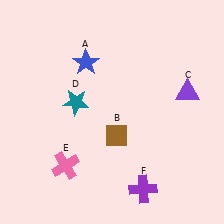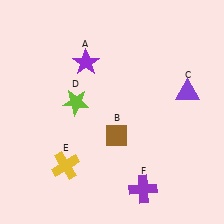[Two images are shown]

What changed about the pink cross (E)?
In Image 1, E is pink. In Image 2, it changed to yellow.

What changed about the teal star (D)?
In Image 1, D is teal. In Image 2, it changed to lime.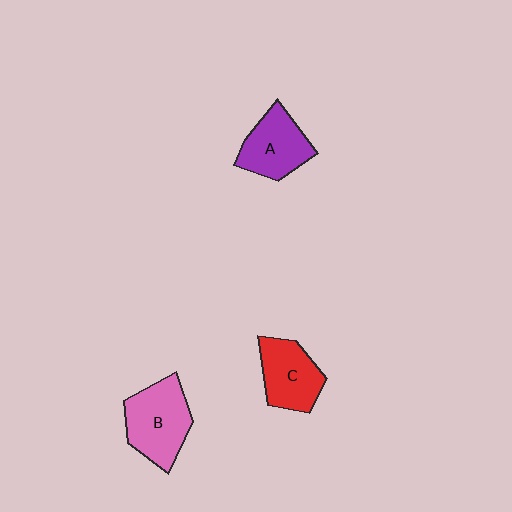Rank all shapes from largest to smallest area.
From largest to smallest: B (pink), C (red), A (purple).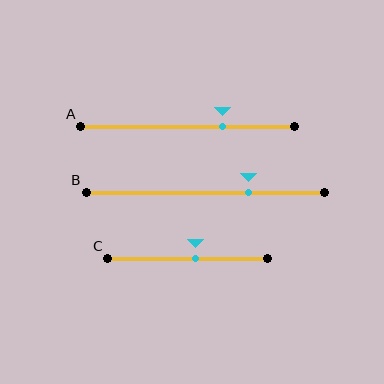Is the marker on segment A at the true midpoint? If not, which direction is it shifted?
No, the marker on segment A is shifted to the right by about 16% of the segment length.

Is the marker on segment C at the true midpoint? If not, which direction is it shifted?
No, the marker on segment C is shifted to the right by about 5% of the segment length.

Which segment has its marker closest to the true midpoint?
Segment C has its marker closest to the true midpoint.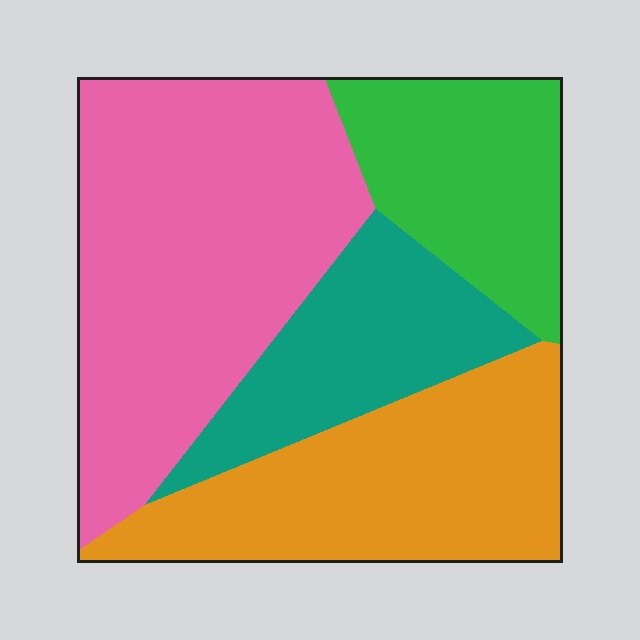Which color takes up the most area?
Pink, at roughly 40%.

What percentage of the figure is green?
Green covers roughly 20% of the figure.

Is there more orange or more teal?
Orange.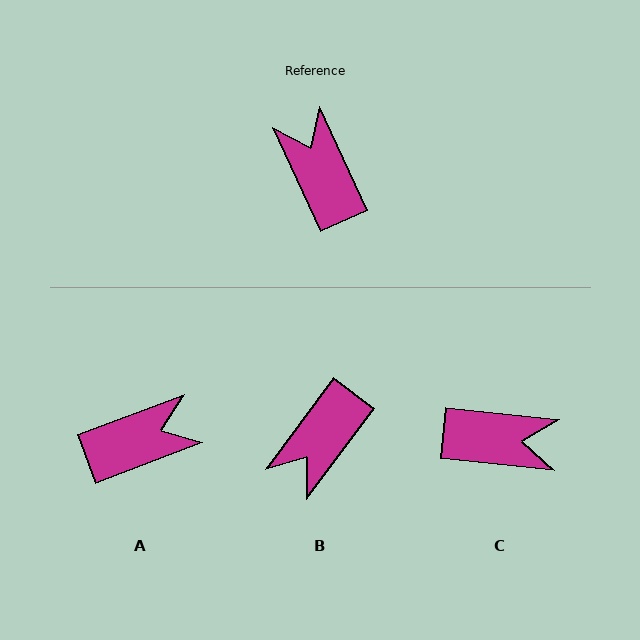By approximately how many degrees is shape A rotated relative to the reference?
Approximately 94 degrees clockwise.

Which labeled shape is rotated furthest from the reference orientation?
C, about 121 degrees away.